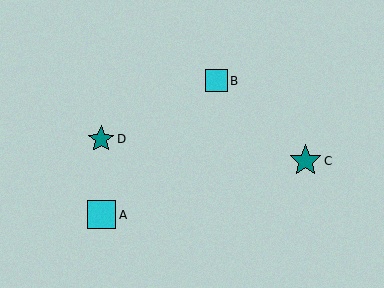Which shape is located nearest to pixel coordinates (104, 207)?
The cyan square (labeled A) at (102, 215) is nearest to that location.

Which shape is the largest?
The teal star (labeled C) is the largest.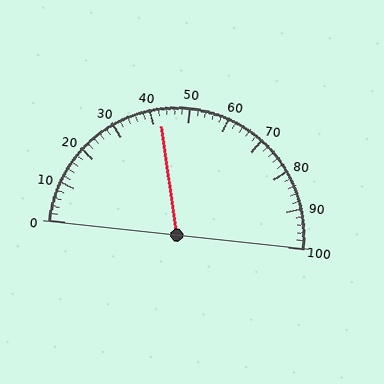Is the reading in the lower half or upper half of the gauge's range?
The reading is in the lower half of the range (0 to 100).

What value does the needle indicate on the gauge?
The needle indicates approximately 42.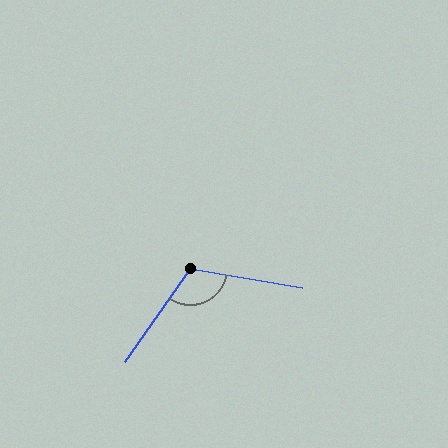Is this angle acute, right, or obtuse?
It is obtuse.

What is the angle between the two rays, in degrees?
Approximately 115 degrees.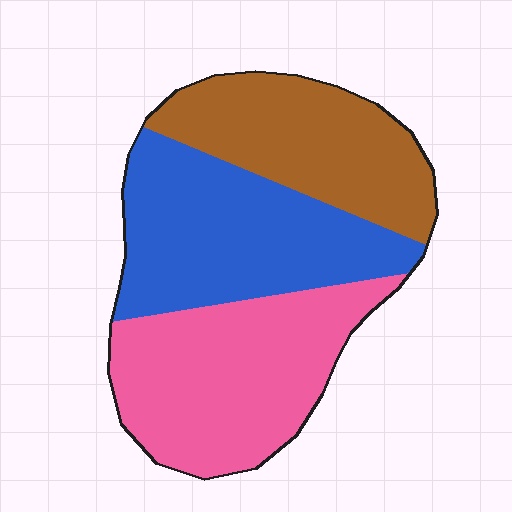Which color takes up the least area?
Brown, at roughly 30%.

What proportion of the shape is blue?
Blue covers roughly 35% of the shape.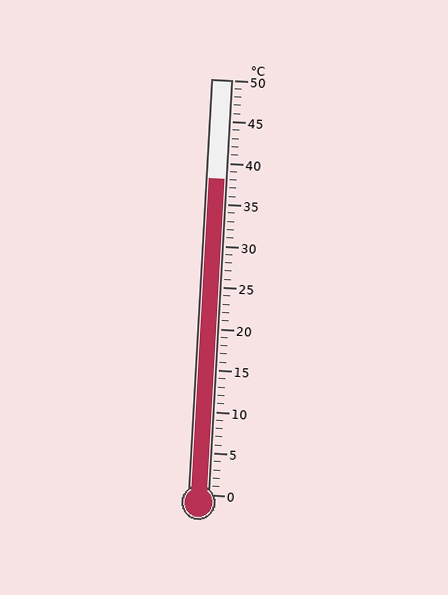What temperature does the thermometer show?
The thermometer shows approximately 38°C.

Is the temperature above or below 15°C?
The temperature is above 15°C.